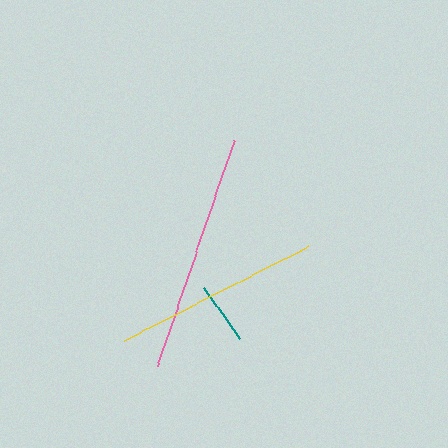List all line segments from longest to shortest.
From longest to shortest: pink, yellow, teal.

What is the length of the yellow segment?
The yellow segment is approximately 208 pixels long.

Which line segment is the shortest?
The teal line is the shortest at approximately 62 pixels.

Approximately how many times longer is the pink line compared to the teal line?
The pink line is approximately 3.9 times the length of the teal line.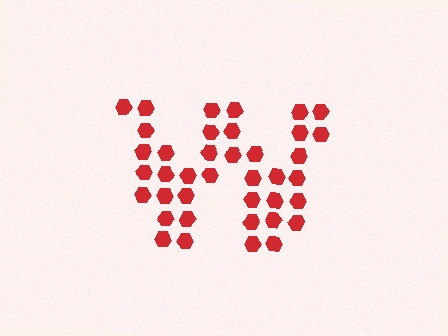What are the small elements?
The small elements are hexagons.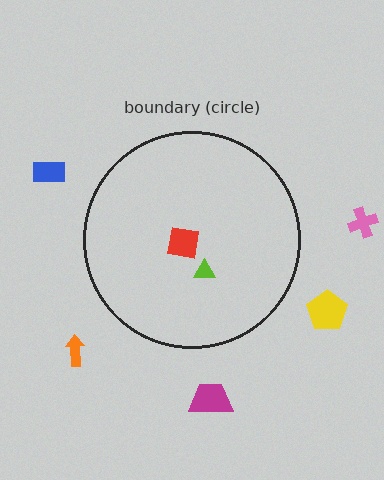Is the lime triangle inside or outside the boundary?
Inside.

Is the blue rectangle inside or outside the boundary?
Outside.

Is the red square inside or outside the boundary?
Inside.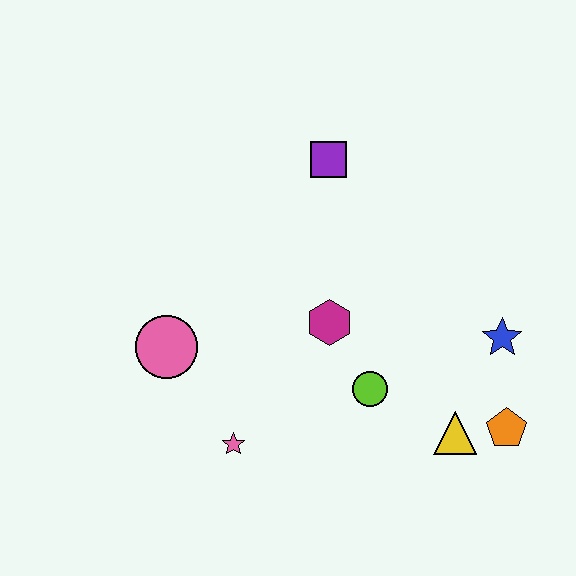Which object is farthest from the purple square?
The orange pentagon is farthest from the purple square.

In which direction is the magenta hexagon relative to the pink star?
The magenta hexagon is above the pink star.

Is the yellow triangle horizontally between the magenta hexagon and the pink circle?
No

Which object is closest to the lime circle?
The magenta hexagon is closest to the lime circle.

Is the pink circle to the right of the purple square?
No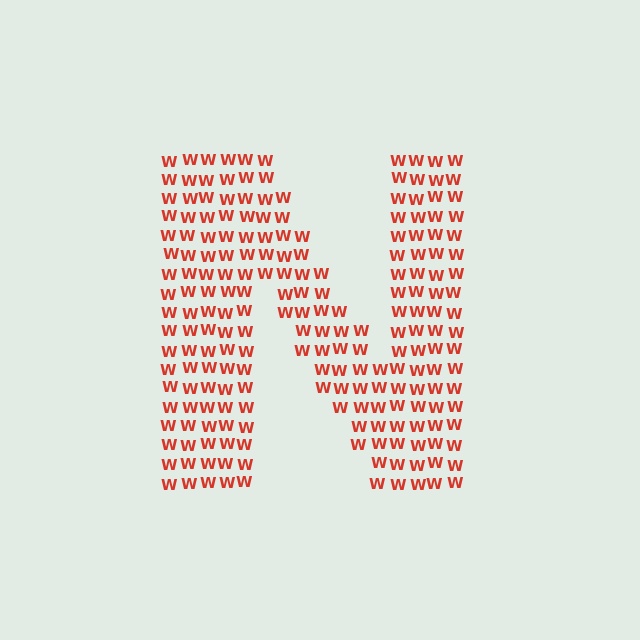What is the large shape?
The large shape is the letter N.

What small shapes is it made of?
It is made of small letter W's.